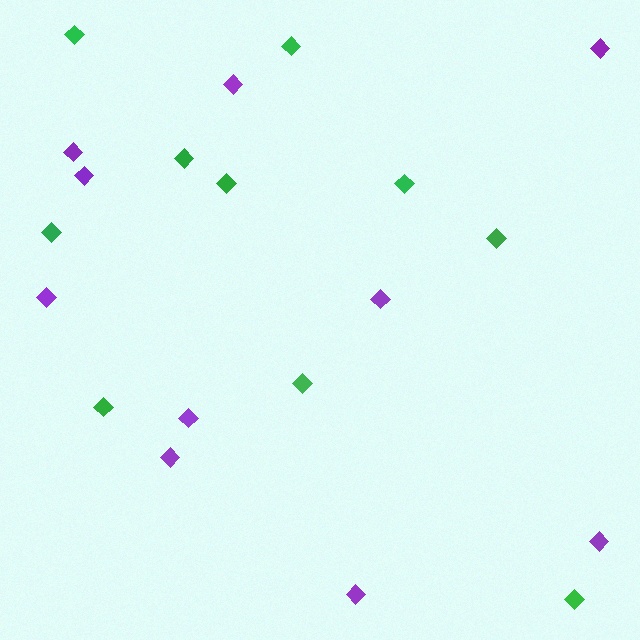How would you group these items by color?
There are 2 groups: one group of purple diamonds (10) and one group of green diamonds (10).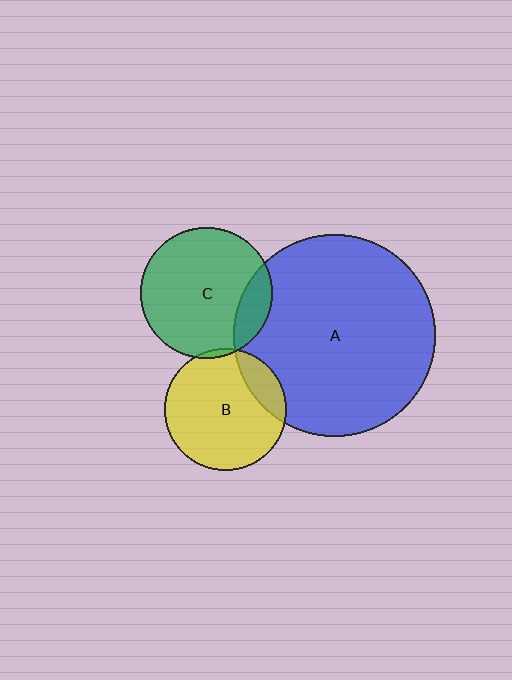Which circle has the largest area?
Circle A (blue).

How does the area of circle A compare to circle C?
Approximately 2.4 times.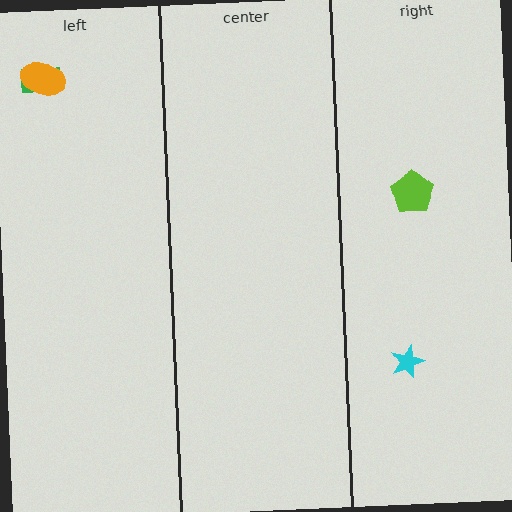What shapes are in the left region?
The green rectangle, the orange ellipse.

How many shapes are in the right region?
2.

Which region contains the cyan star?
The right region.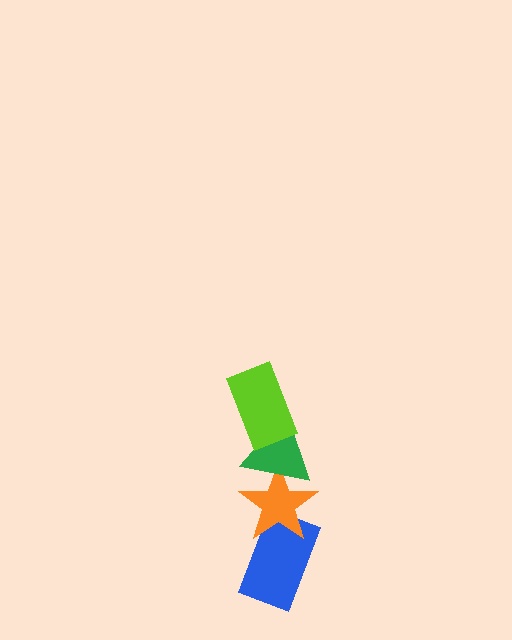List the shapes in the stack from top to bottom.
From top to bottom: the lime rectangle, the green triangle, the orange star, the blue rectangle.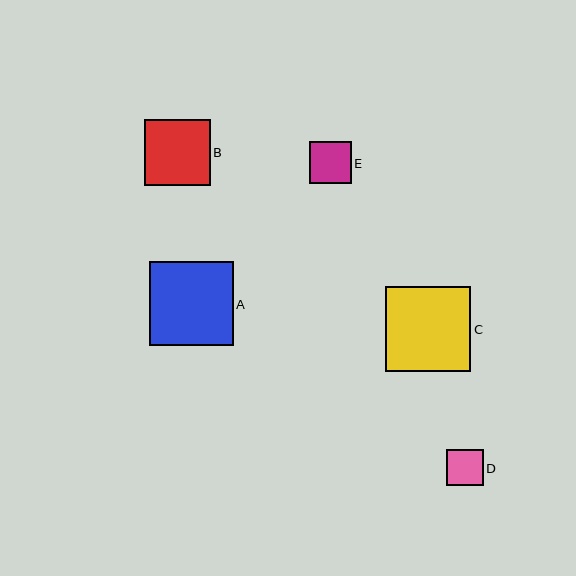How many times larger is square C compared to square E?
Square C is approximately 2.0 times the size of square E.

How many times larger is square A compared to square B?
Square A is approximately 1.3 times the size of square B.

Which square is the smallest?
Square D is the smallest with a size of approximately 36 pixels.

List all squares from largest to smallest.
From largest to smallest: C, A, B, E, D.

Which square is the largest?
Square C is the largest with a size of approximately 85 pixels.